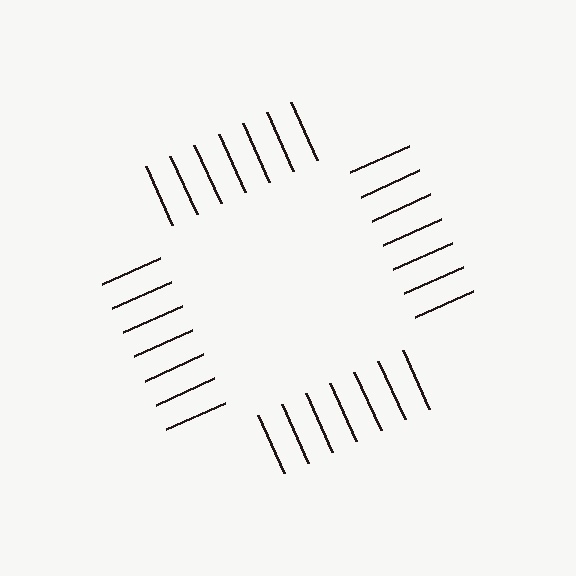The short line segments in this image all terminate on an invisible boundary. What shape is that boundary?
An illusory square — the line segments terminate on its edges but no continuous stroke is drawn.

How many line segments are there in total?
28 — 7 along each of the 4 edges.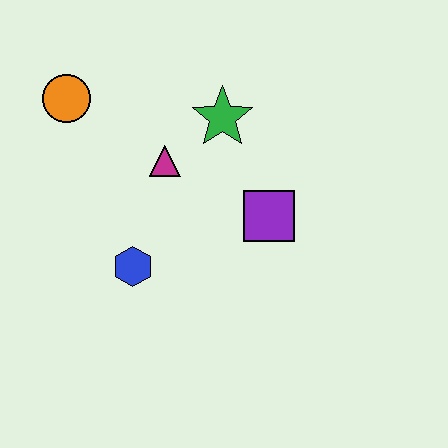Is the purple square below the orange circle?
Yes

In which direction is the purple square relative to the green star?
The purple square is below the green star.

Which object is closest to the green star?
The magenta triangle is closest to the green star.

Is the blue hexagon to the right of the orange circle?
Yes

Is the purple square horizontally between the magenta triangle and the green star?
No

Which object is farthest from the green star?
The blue hexagon is farthest from the green star.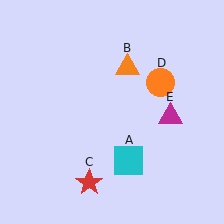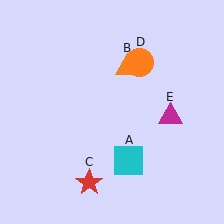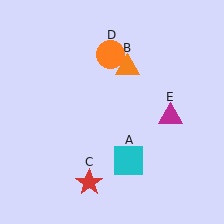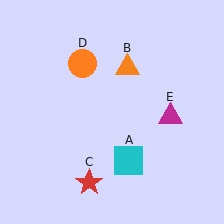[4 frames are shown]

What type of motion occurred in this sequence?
The orange circle (object D) rotated counterclockwise around the center of the scene.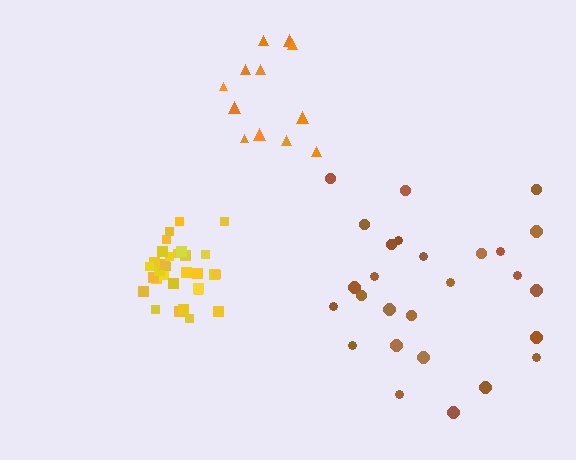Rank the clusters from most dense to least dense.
yellow, orange, brown.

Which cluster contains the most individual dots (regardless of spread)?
Yellow (31).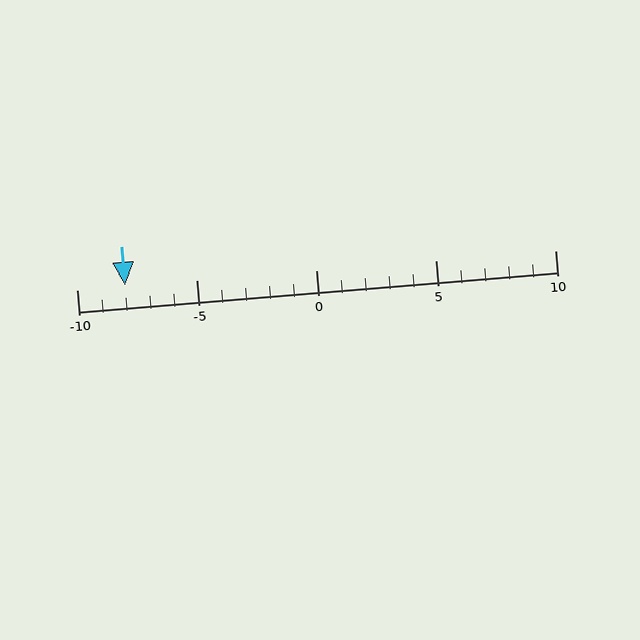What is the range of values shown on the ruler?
The ruler shows values from -10 to 10.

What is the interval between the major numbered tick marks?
The major tick marks are spaced 5 units apart.